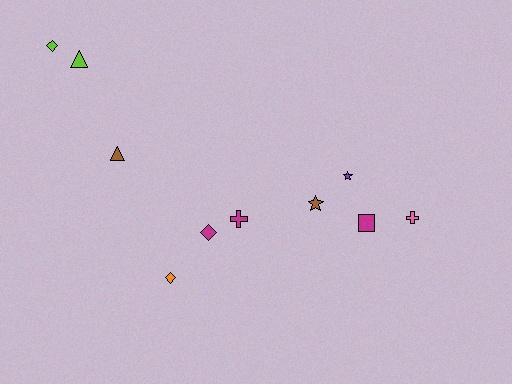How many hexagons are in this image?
There are no hexagons.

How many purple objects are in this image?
There is 1 purple object.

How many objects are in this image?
There are 10 objects.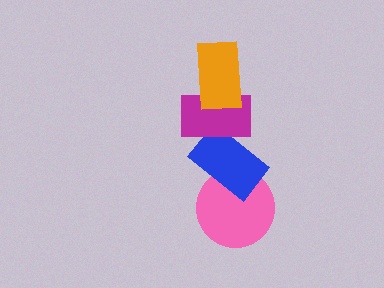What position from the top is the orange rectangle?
The orange rectangle is 1st from the top.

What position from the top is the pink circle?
The pink circle is 4th from the top.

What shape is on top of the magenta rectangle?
The orange rectangle is on top of the magenta rectangle.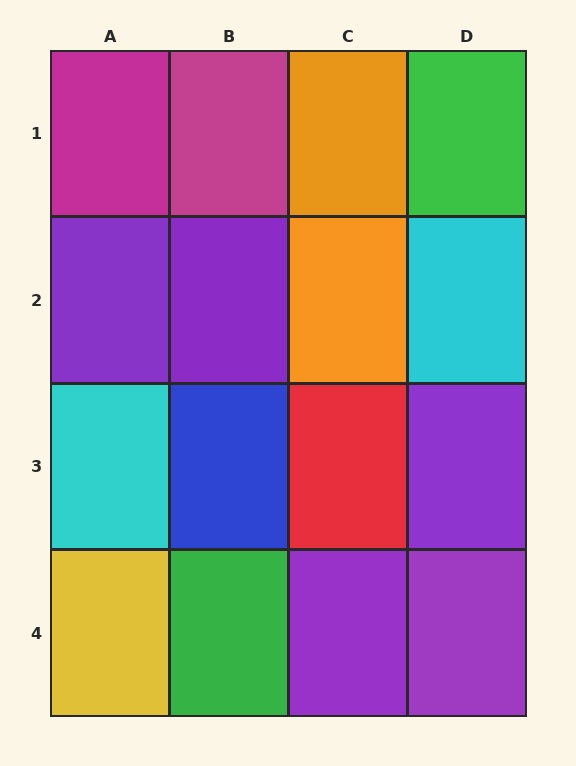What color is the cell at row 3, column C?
Red.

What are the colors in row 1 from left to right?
Magenta, magenta, orange, green.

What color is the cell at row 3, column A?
Cyan.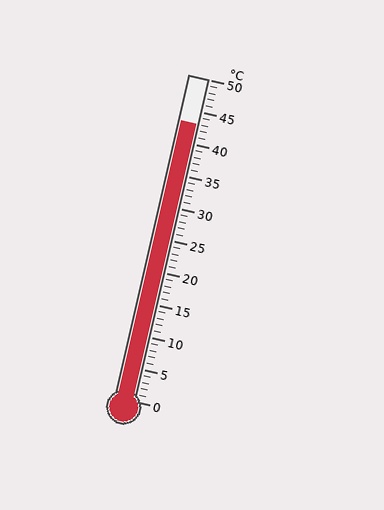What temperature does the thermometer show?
The thermometer shows approximately 43°C.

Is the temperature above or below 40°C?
The temperature is above 40°C.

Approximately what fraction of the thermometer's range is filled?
The thermometer is filled to approximately 85% of its range.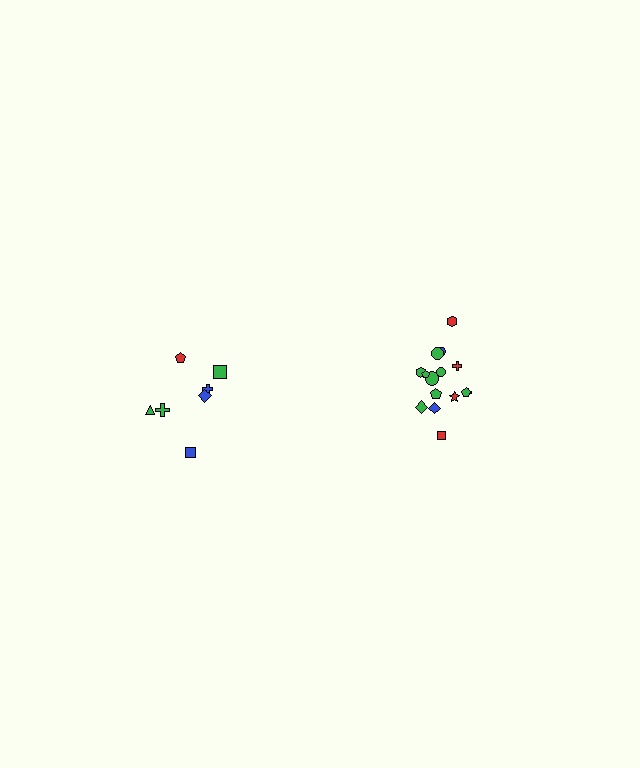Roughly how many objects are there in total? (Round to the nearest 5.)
Roughly 20 objects in total.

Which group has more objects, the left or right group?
The right group.